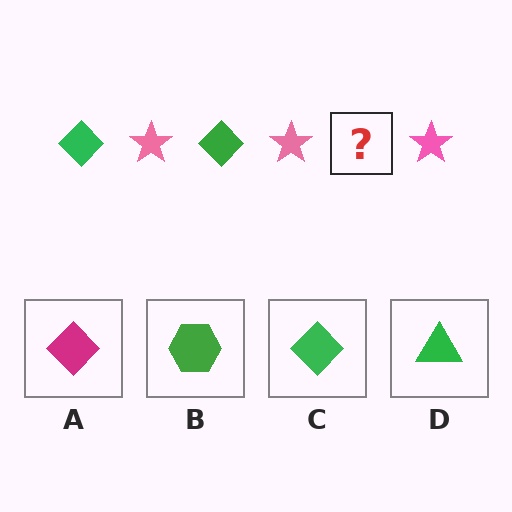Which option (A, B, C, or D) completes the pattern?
C.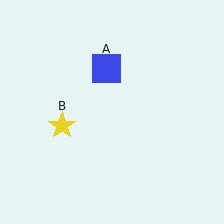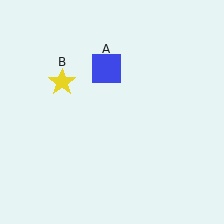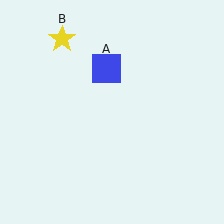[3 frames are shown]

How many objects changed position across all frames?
1 object changed position: yellow star (object B).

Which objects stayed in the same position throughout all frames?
Blue square (object A) remained stationary.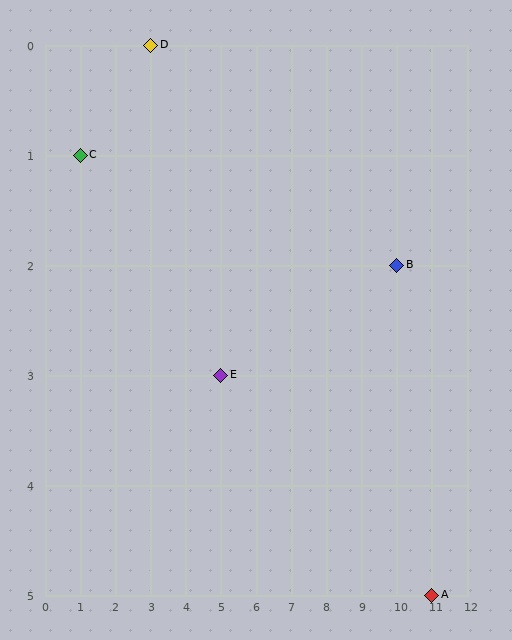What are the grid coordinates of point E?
Point E is at grid coordinates (5, 3).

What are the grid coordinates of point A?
Point A is at grid coordinates (11, 5).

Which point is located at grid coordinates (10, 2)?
Point B is at (10, 2).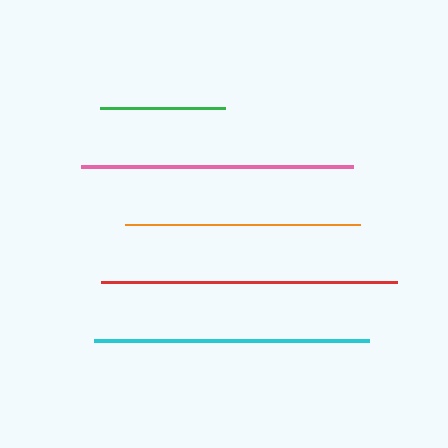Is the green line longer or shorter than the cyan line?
The cyan line is longer than the green line.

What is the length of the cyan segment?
The cyan segment is approximately 275 pixels long.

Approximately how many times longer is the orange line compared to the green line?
The orange line is approximately 1.9 times the length of the green line.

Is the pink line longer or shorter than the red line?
The red line is longer than the pink line.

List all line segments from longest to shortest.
From longest to shortest: red, cyan, pink, orange, green.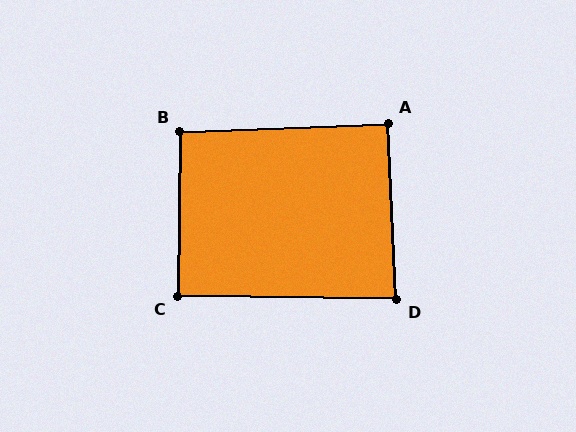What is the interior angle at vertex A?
Approximately 90 degrees (approximately right).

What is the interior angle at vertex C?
Approximately 90 degrees (approximately right).